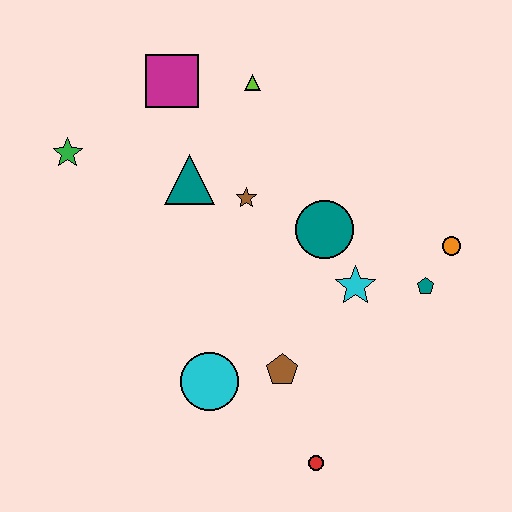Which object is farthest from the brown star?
The red circle is farthest from the brown star.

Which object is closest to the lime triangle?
The magenta square is closest to the lime triangle.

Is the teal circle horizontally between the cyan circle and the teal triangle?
No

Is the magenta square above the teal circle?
Yes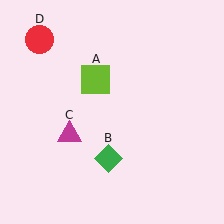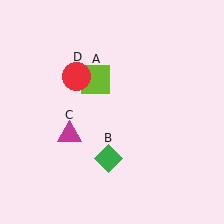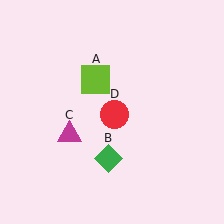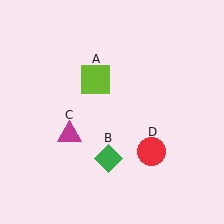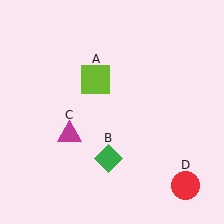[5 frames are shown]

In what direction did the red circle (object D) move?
The red circle (object D) moved down and to the right.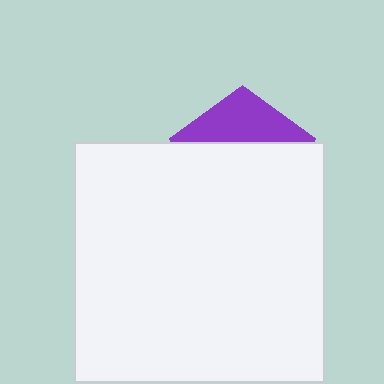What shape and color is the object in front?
The object in front is a white rectangle.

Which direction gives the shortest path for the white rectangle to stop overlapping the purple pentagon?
Moving down gives the shortest separation.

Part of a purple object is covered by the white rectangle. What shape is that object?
It is a pentagon.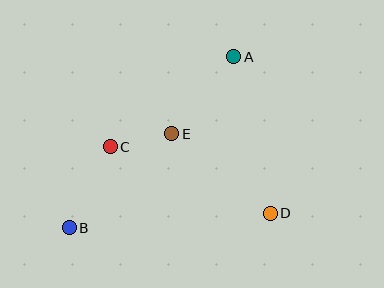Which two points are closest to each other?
Points C and E are closest to each other.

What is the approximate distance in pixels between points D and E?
The distance between D and E is approximately 127 pixels.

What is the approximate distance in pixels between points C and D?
The distance between C and D is approximately 173 pixels.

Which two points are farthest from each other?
Points A and B are farthest from each other.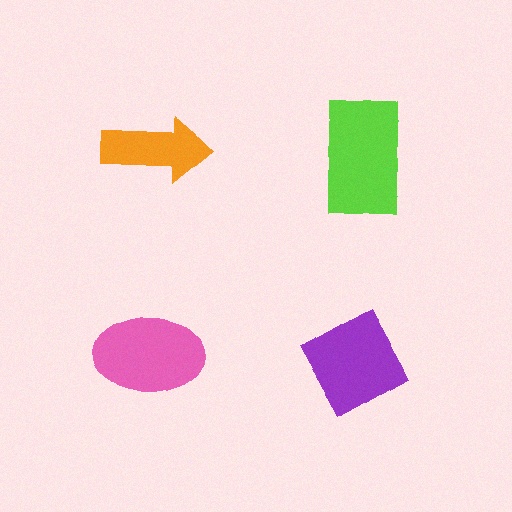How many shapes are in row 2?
2 shapes.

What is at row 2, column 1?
A pink ellipse.